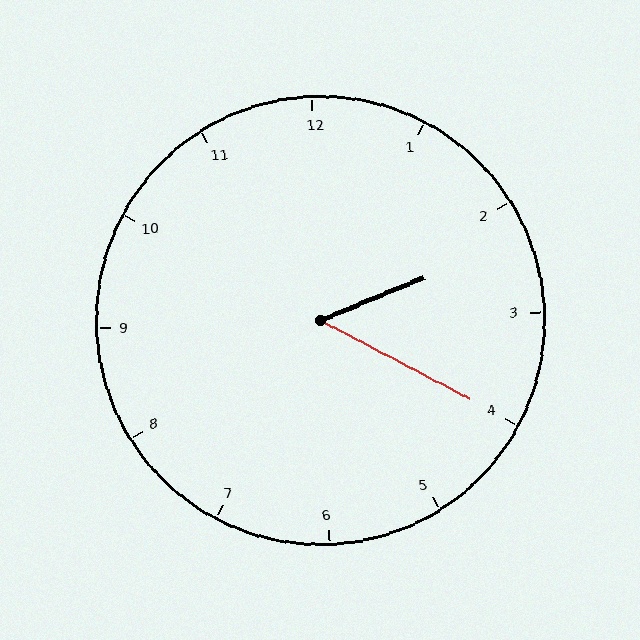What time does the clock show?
2:20.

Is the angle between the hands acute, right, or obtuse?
It is acute.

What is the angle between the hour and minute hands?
Approximately 50 degrees.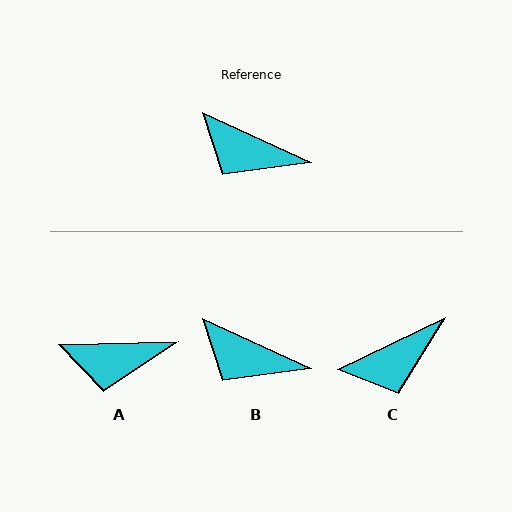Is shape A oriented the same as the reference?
No, it is off by about 26 degrees.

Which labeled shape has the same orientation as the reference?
B.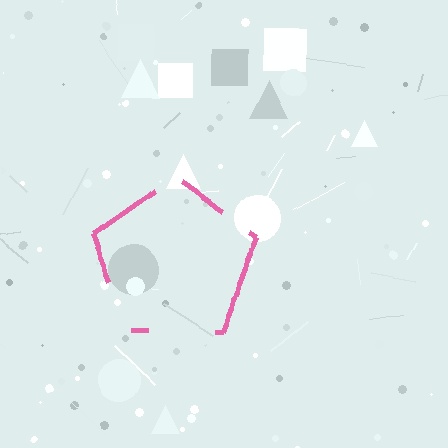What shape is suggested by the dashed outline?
The dashed outline suggests a pentagon.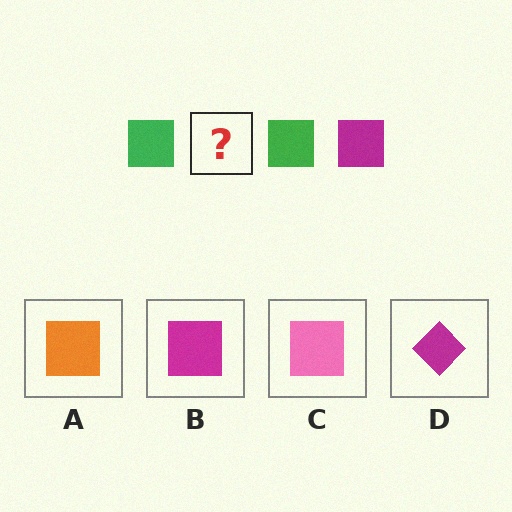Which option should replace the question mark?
Option B.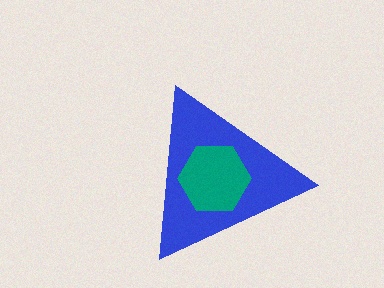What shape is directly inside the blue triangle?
The teal hexagon.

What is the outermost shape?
The blue triangle.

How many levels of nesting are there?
2.